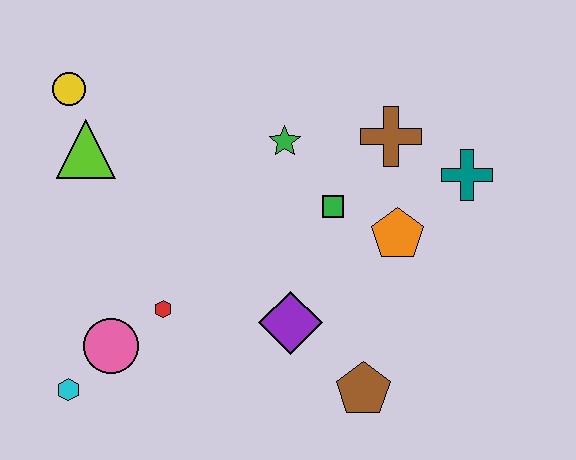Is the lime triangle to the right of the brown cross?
No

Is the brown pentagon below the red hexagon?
Yes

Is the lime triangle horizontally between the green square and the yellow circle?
Yes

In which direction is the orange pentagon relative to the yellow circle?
The orange pentagon is to the right of the yellow circle.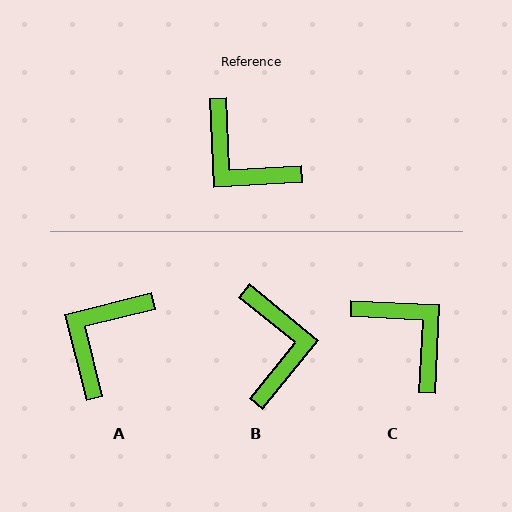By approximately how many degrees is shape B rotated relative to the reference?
Approximately 138 degrees counter-clockwise.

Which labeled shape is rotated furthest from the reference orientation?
C, about 174 degrees away.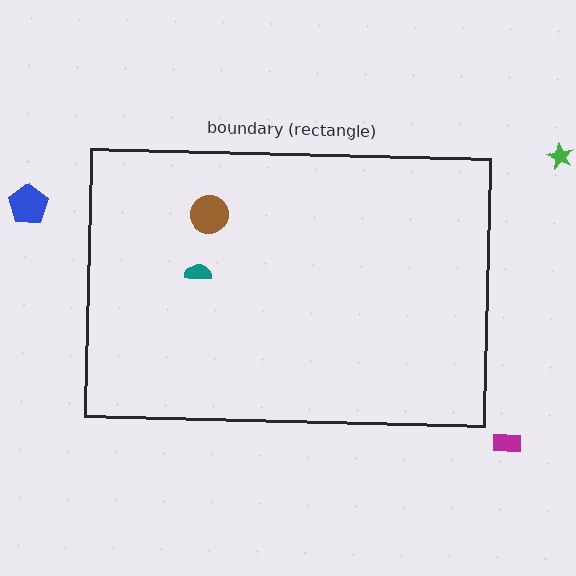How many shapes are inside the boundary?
2 inside, 3 outside.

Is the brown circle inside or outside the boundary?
Inside.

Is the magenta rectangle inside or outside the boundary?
Outside.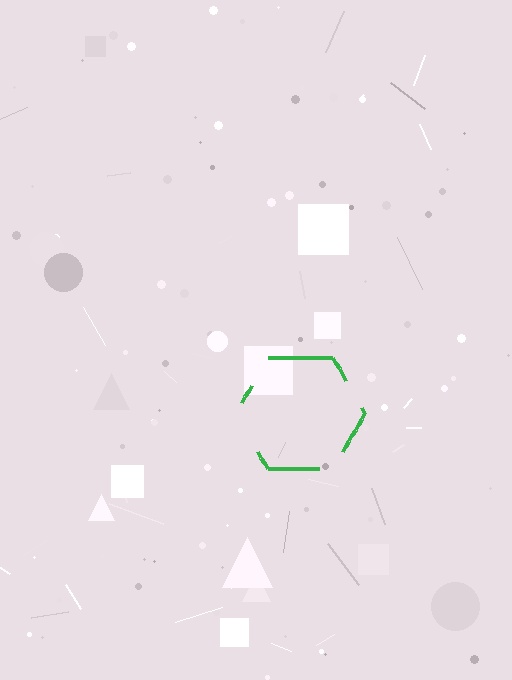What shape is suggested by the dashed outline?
The dashed outline suggests a hexagon.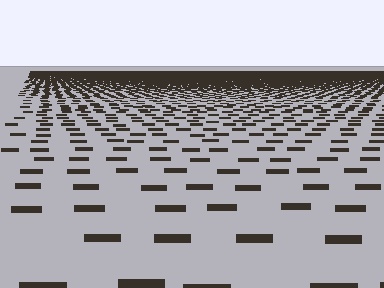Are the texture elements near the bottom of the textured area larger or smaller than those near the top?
Larger. Near the bottom, elements are closer to the viewer and appear at a bigger on-screen size.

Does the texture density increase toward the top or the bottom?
Density increases toward the top.